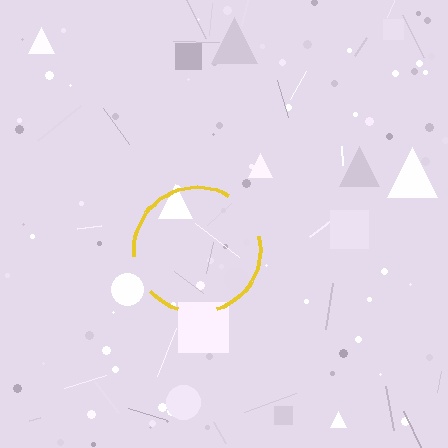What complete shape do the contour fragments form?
The contour fragments form a circle.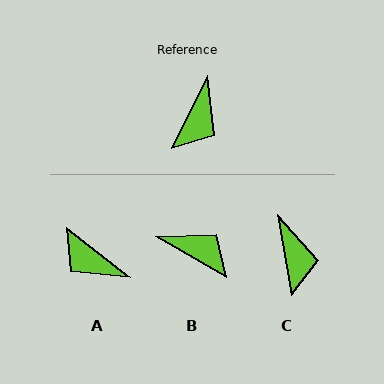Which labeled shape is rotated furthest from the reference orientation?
A, about 102 degrees away.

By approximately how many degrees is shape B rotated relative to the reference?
Approximately 86 degrees counter-clockwise.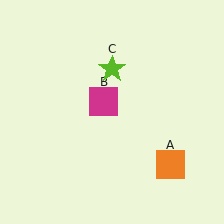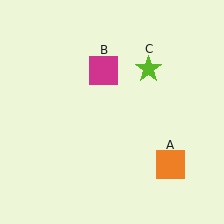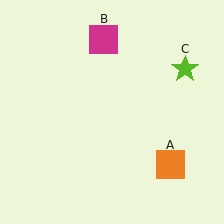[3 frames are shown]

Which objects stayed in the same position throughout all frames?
Orange square (object A) remained stationary.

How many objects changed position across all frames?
2 objects changed position: magenta square (object B), lime star (object C).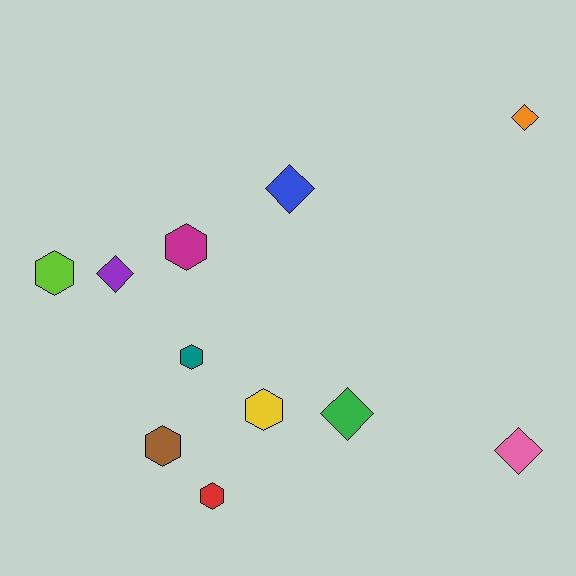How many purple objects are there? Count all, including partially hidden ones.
There is 1 purple object.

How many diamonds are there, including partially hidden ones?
There are 5 diamonds.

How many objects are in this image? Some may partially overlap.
There are 11 objects.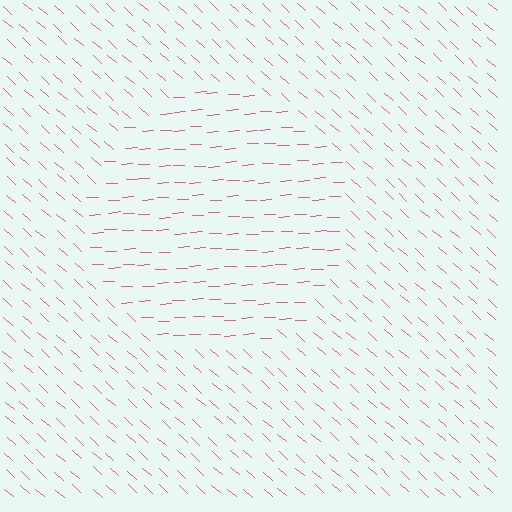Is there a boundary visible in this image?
Yes, there is a texture boundary formed by a change in line orientation.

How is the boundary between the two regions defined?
The boundary is defined purely by a change in line orientation (approximately 45 degrees difference). All lines are the same color and thickness.